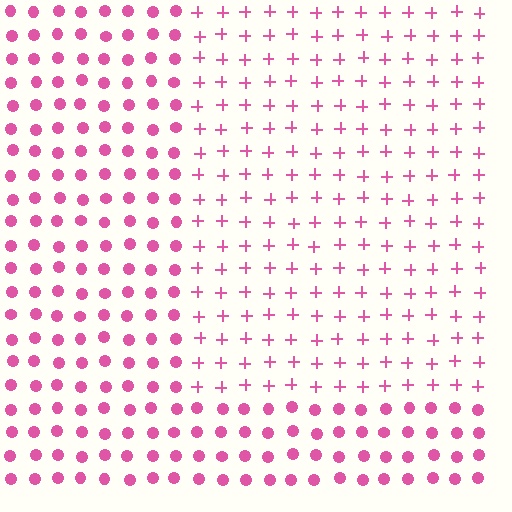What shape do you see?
I see a rectangle.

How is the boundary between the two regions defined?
The boundary is defined by a change in element shape: plus signs inside vs. circles outside. All elements share the same color and spacing.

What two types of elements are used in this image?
The image uses plus signs inside the rectangle region and circles outside it.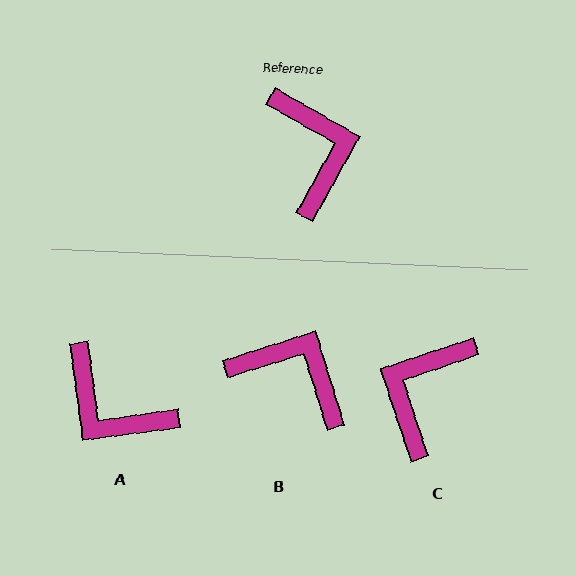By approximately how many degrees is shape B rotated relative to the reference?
Approximately 47 degrees counter-clockwise.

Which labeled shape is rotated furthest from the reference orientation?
A, about 143 degrees away.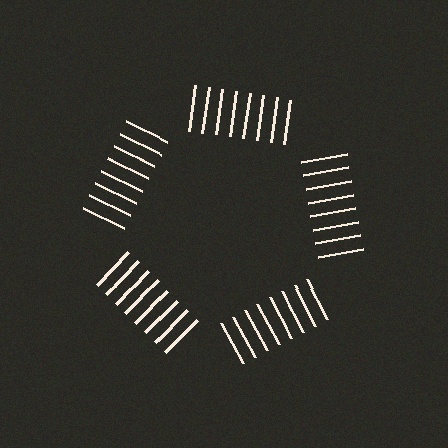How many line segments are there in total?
40 — 8 along each of the 5 edges.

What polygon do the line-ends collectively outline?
An illusory pentagon — the line segments terminate on its edges but no continuous stroke is drawn.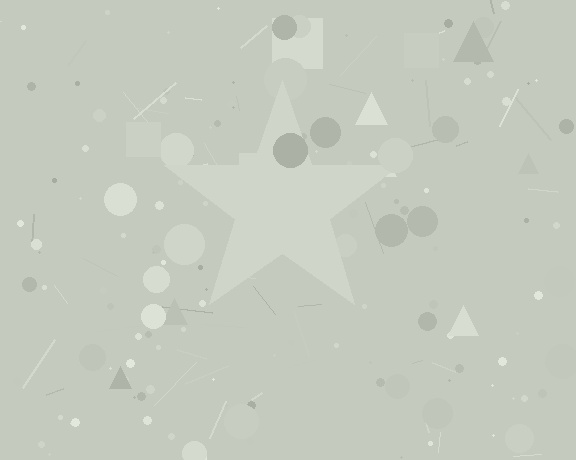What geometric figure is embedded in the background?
A star is embedded in the background.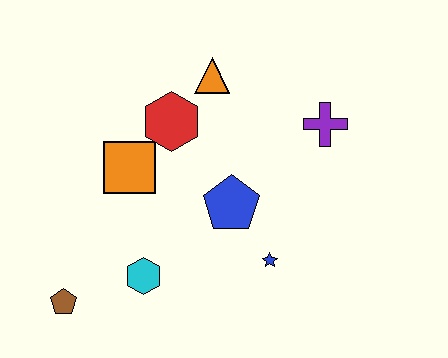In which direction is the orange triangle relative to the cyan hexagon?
The orange triangle is above the cyan hexagon.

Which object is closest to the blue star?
The blue pentagon is closest to the blue star.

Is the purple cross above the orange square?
Yes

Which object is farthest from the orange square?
The purple cross is farthest from the orange square.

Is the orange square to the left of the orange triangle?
Yes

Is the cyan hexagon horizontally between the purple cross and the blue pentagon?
No